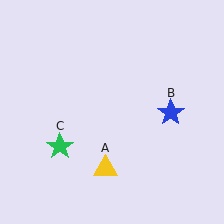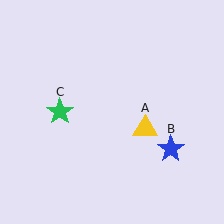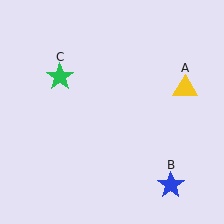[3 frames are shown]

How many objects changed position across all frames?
3 objects changed position: yellow triangle (object A), blue star (object B), green star (object C).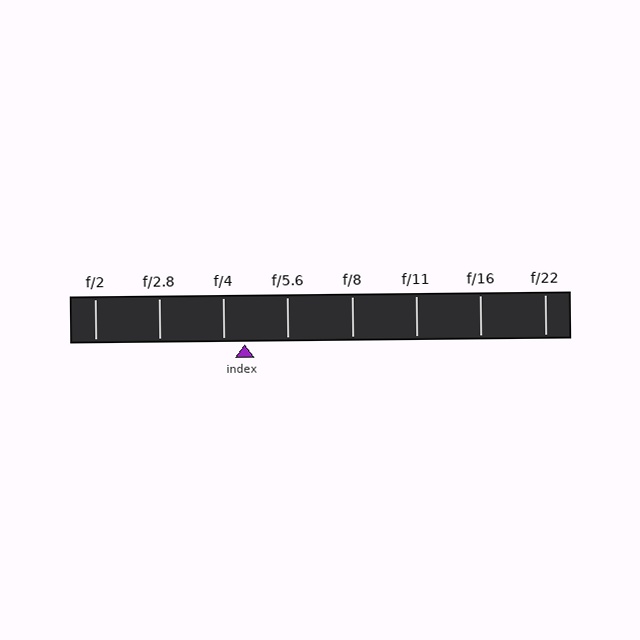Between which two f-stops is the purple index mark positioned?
The index mark is between f/4 and f/5.6.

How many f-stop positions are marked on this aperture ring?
There are 8 f-stop positions marked.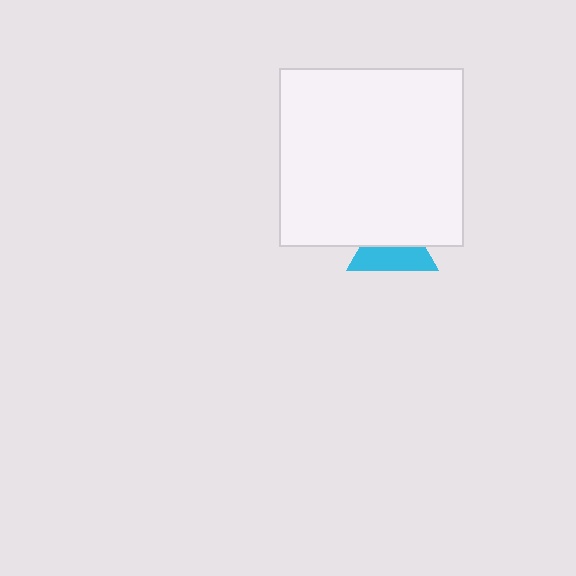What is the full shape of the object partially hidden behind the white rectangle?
The partially hidden object is a cyan triangle.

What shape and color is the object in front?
The object in front is a white rectangle.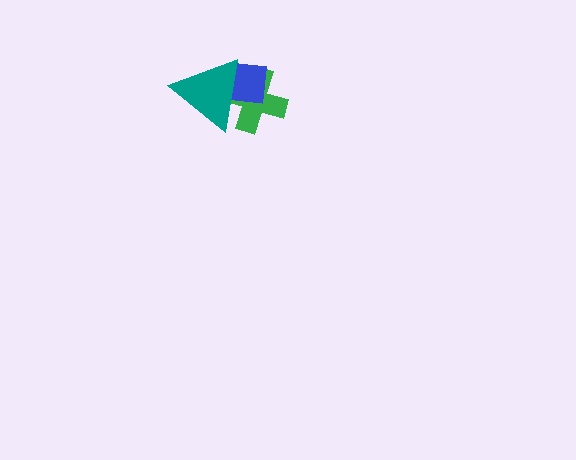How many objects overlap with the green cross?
2 objects overlap with the green cross.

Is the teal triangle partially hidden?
No, no other shape covers it.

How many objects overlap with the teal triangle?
2 objects overlap with the teal triangle.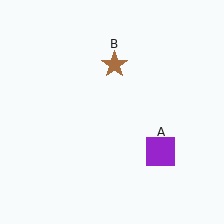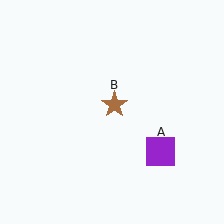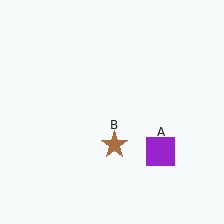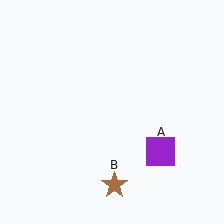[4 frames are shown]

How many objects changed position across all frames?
1 object changed position: brown star (object B).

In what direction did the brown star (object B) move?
The brown star (object B) moved down.